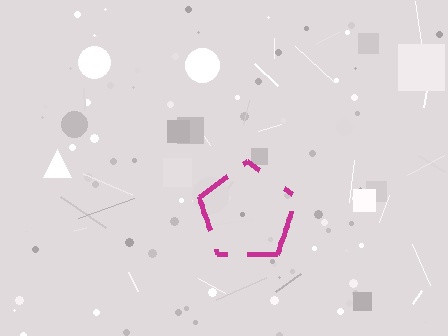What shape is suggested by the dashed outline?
The dashed outline suggests a pentagon.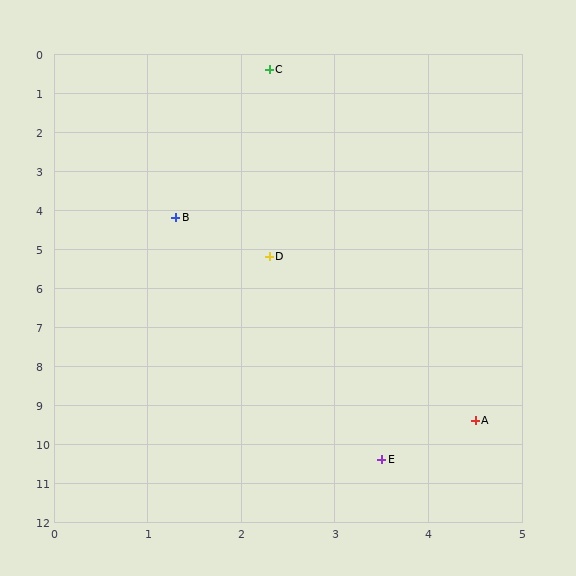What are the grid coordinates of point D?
Point D is at approximately (2.3, 5.2).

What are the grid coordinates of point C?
Point C is at approximately (2.3, 0.4).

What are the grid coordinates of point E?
Point E is at approximately (3.5, 10.4).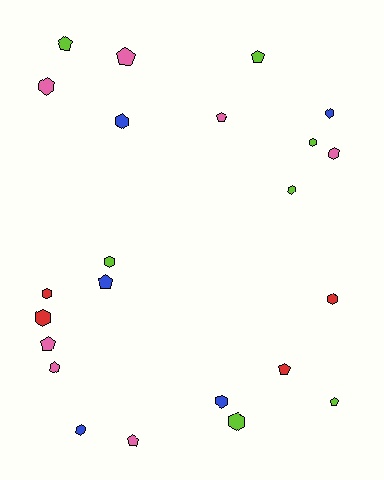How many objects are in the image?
There are 23 objects.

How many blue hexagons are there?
There are 4 blue hexagons.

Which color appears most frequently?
Lime, with 7 objects.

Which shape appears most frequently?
Hexagon, with 14 objects.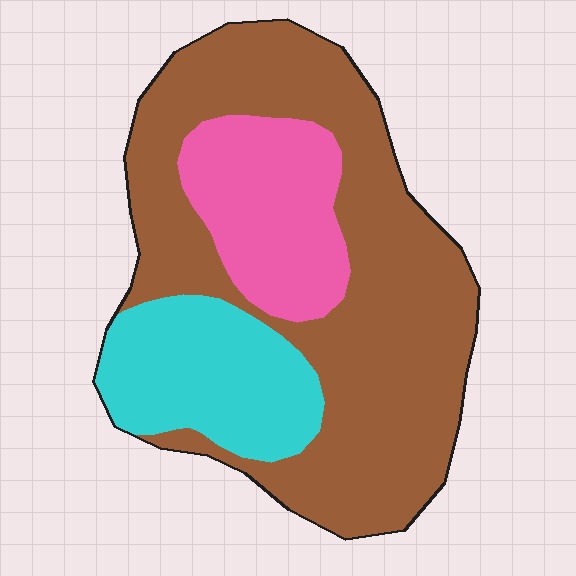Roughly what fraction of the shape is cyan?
Cyan covers around 20% of the shape.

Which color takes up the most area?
Brown, at roughly 60%.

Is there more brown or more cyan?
Brown.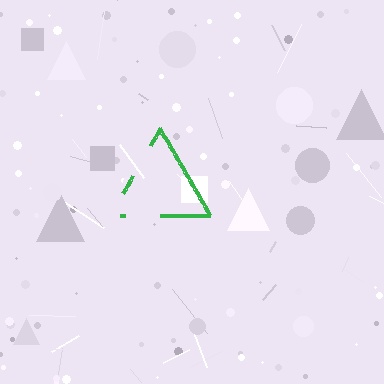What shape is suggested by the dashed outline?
The dashed outline suggests a triangle.